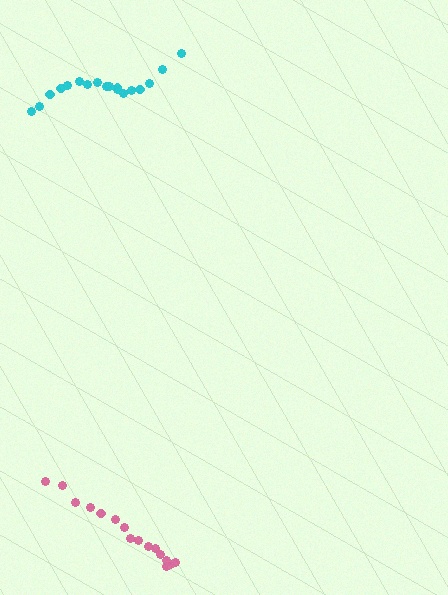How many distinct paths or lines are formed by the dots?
There are 2 distinct paths.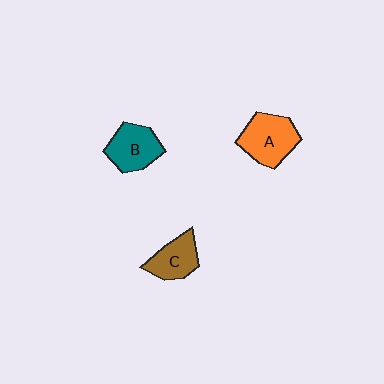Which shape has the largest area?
Shape A (orange).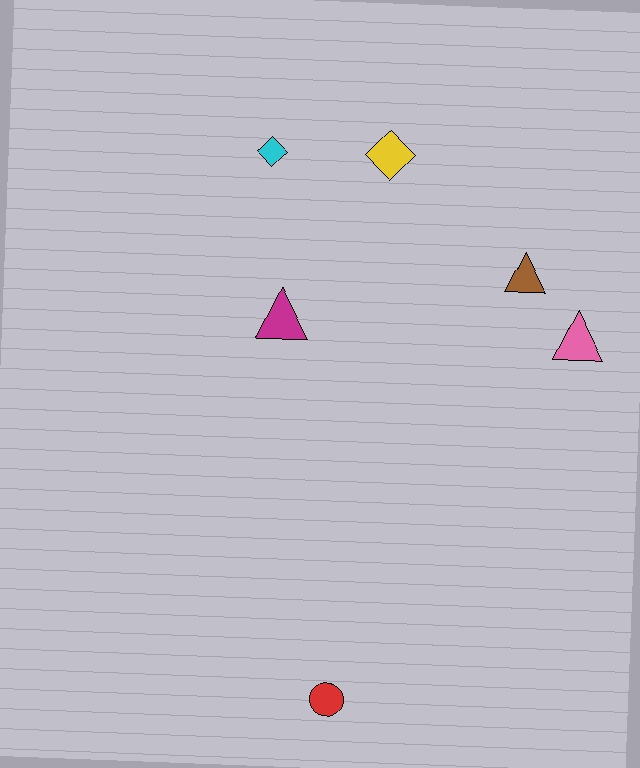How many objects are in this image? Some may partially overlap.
There are 6 objects.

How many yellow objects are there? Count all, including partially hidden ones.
There is 1 yellow object.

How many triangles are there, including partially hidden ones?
There are 3 triangles.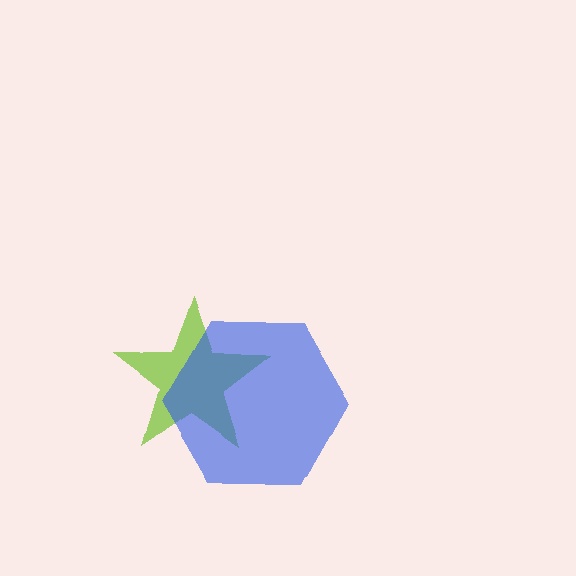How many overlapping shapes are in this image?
There are 2 overlapping shapes in the image.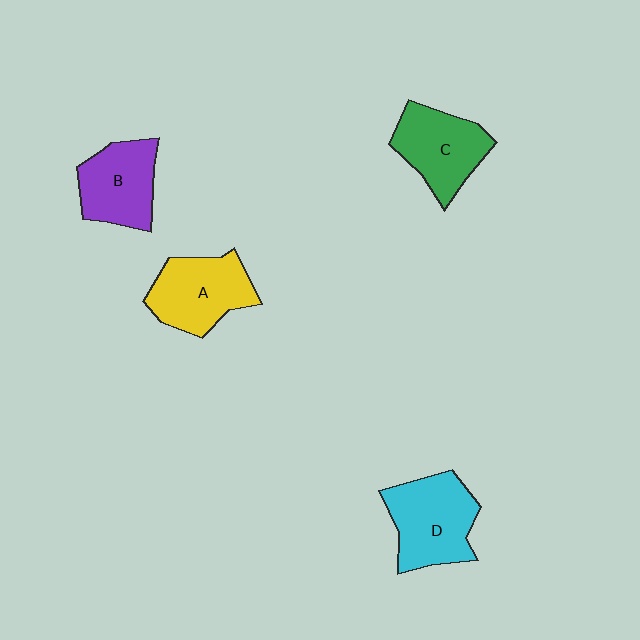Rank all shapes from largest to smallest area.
From largest to smallest: D (cyan), A (yellow), C (green), B (purple).